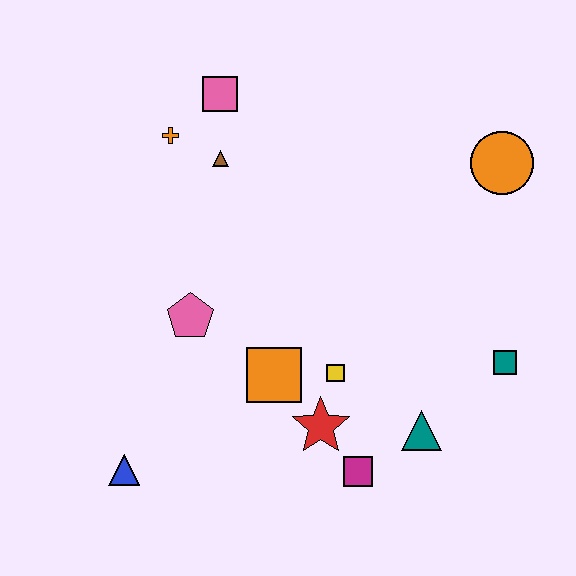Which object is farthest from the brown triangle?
The teal square is farthest from the brown triangle.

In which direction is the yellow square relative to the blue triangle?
The yellow square is to the right of the blue triangle.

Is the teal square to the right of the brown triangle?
Yes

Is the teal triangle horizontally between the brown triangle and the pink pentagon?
No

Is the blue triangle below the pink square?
Yes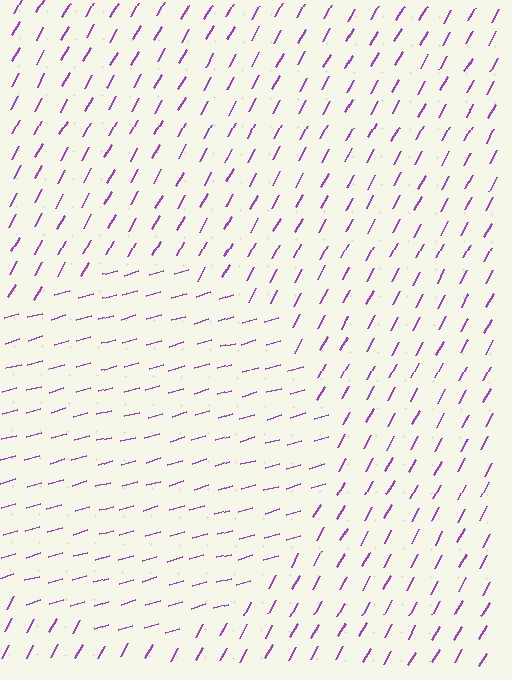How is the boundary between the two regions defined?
The boundary is defined purely by a change in line orientation (approximately 45 degrees difference). All lines are the same color and thickness.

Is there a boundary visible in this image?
Yes, there is a texture boundary formed by a change in line orientation.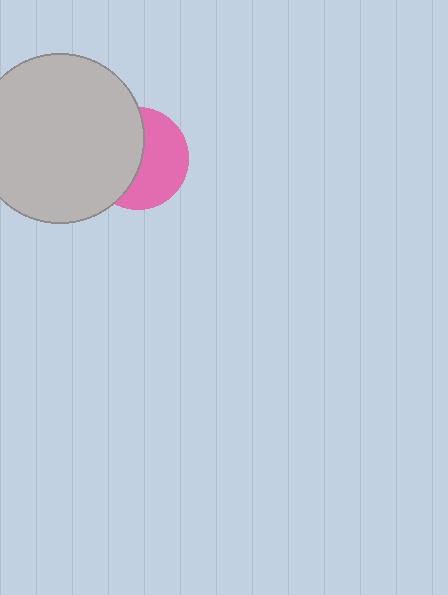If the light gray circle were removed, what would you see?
You would see the complete pink circle.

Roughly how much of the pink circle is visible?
About half of it is visible (roughly 51%).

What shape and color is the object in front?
The object in front is a light gray circle.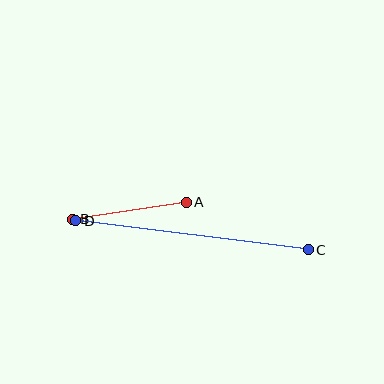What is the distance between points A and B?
The distance is approximately 115 pixels.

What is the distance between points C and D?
The distance is approximately 234 pixels.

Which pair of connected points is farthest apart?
Points C and D are farthest apart.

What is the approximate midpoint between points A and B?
The midpoint is at approximately (129, 211) pixels.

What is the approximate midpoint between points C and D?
The midpoint is at approximately (192, 235) pixels.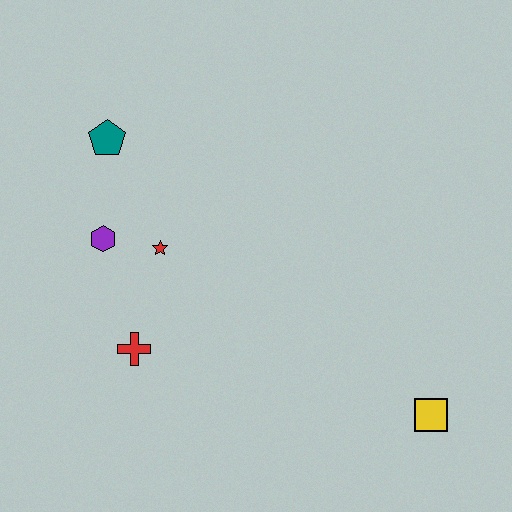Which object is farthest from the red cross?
The yellow square is farthest from the red cross.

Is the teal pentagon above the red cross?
Yes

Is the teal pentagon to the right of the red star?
No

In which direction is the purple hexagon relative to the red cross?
The purple hexagon is above the red cross.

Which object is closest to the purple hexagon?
The red star is closest to the purple hexagon.